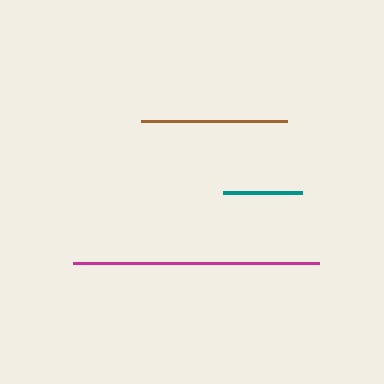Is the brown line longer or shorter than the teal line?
The brown line is longer than the teal line.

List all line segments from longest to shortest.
From longest to shortest: magenta, brown, teal.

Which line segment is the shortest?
The teal line is the shortest at approximately 78 pixels.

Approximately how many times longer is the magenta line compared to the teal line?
The magenta line is approximately 3.1 times the length of the teal line.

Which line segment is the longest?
The magenta line is the longest at approximately 245 pixels.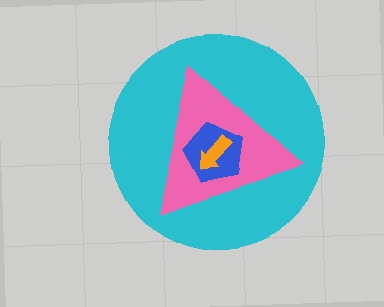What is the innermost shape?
The orange arrow.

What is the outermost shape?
The cyan circle.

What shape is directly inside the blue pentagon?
The orange arrow.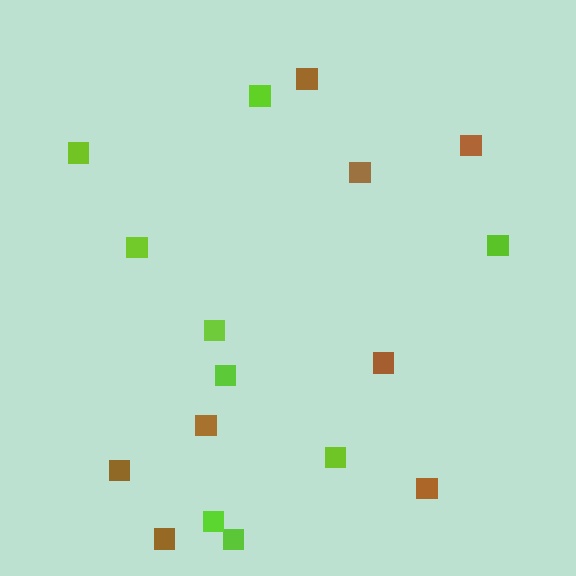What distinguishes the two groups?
There are 2 groups: one group of lime squares (9) and one group of brown squares (8).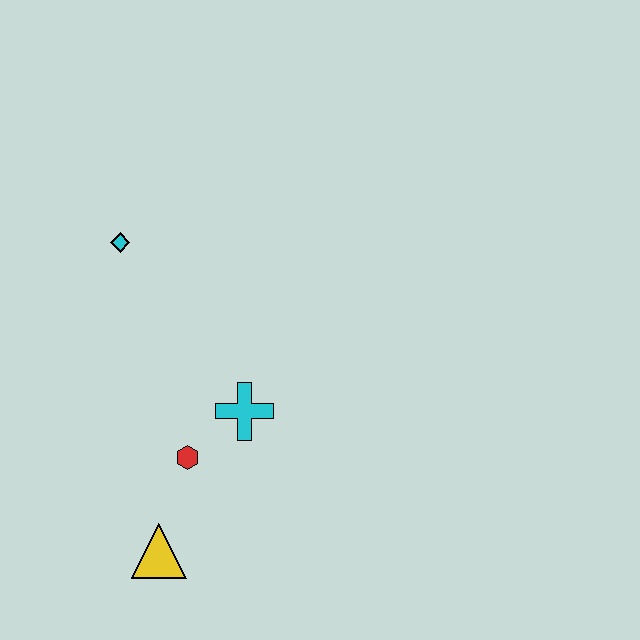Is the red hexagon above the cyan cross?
No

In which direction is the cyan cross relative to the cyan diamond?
The cyan cross is below the cyan diamond.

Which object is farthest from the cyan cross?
The cyan diamond is farthest from the cyan cross.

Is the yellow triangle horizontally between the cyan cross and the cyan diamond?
Yes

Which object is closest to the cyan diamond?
The cyan cross is closest to the cyan diamond.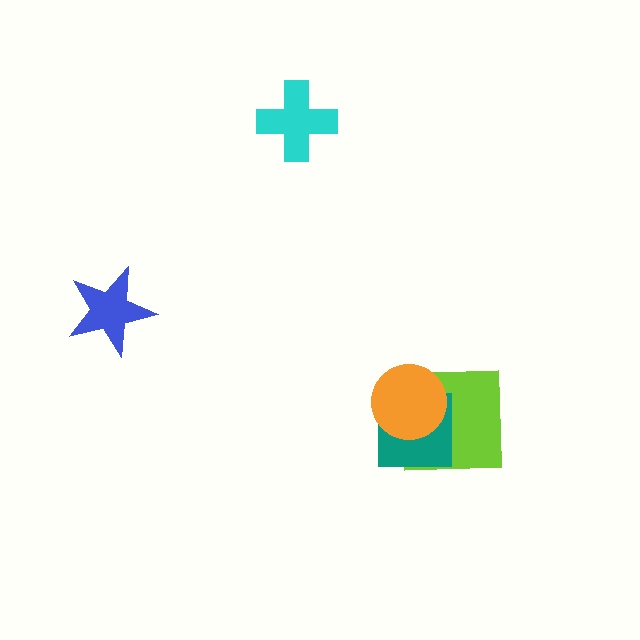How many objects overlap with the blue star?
0 objects overlap with the blue star.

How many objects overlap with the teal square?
2 objects overlap with the teal square.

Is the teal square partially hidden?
Yes, it is partially covered by another shape.